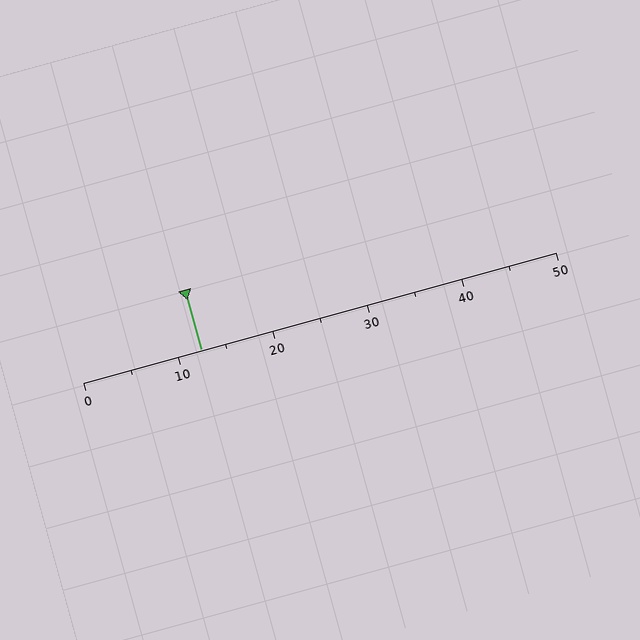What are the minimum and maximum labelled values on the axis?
The axis runs from 0 to 50.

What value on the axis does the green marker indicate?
The marker indicates approximately 12.5.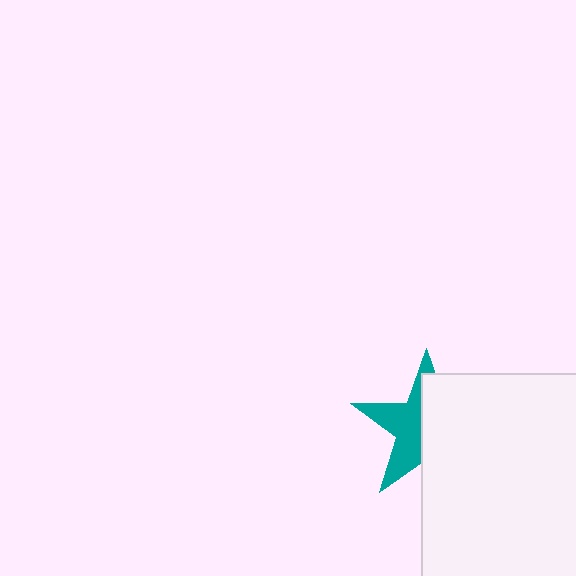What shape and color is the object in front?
The object in front is a white square.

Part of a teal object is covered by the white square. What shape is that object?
It is a star.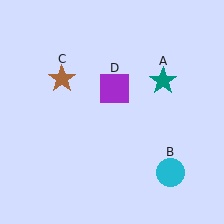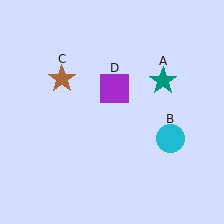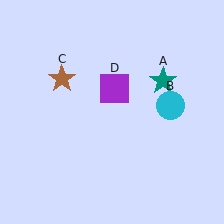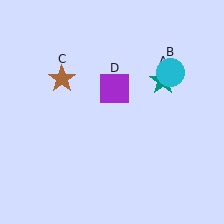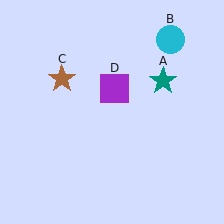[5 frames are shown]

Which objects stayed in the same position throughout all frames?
Teal star (object A) and brown star (object C) and purple square (object D) remained stationary.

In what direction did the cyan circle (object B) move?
The cyan circle (object B) moved up.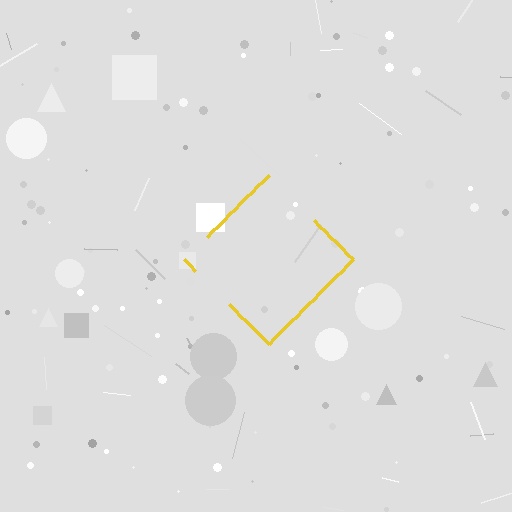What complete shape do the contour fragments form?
The contour fragments form a diamond.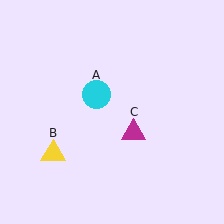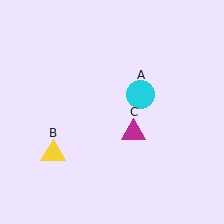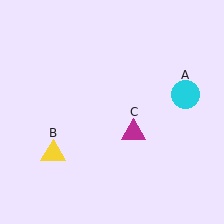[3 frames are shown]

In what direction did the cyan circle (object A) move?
The cyan circle (object A) moved right.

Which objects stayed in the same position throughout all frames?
Yellow triangle (object B) and magenta triangle (object C) remained stationary.